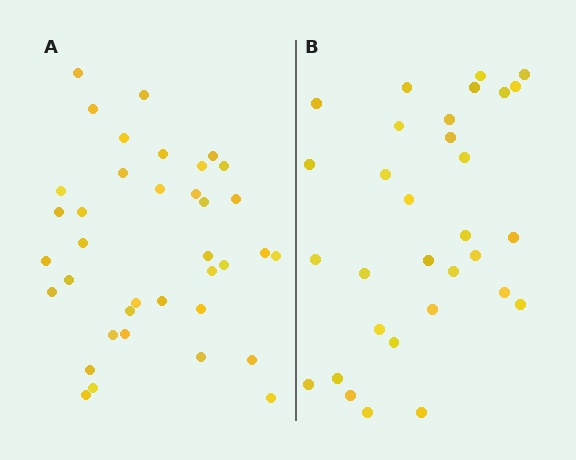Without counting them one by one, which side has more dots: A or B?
Region A (the left region) has more dots.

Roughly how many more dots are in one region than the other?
Region A has about 6 more dots than region B.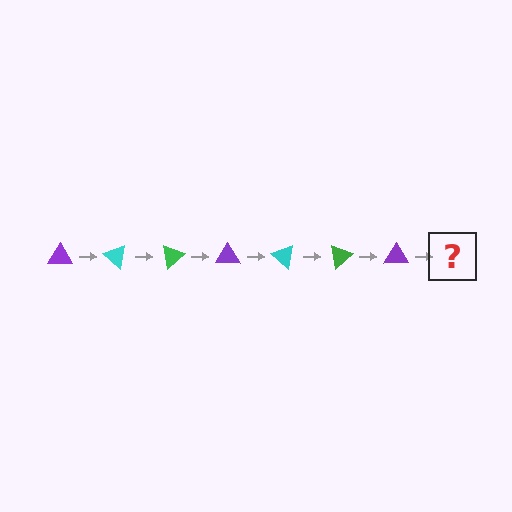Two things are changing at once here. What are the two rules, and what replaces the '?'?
The two rules are that it rotates 40 degrees each step and the color cycles through purple, cyan, and green. The '?' should be a cyan triangle, rotated 280 degrees from the start.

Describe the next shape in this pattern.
It should be a cyan triangle, rotated 280 degrees from the start.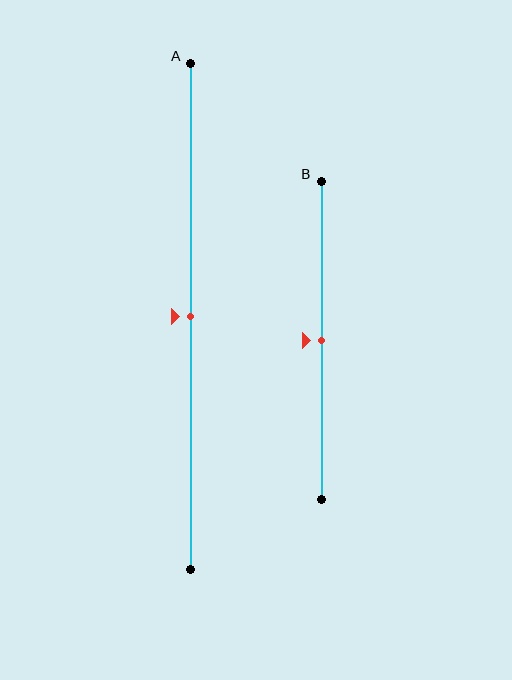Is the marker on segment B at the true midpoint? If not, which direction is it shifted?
Yes, the marker on segment B is at the true midpoint.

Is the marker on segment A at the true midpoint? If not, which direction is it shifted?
Yes, the marker on segment A is at the true midpoint.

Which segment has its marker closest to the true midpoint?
Segment A has its marker closest to the true midpoint.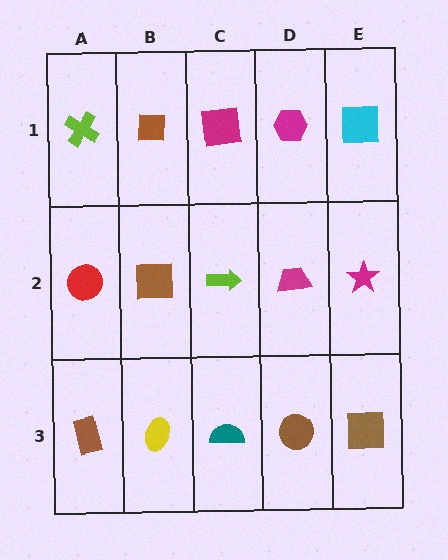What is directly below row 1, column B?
A brown square.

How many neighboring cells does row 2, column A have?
3.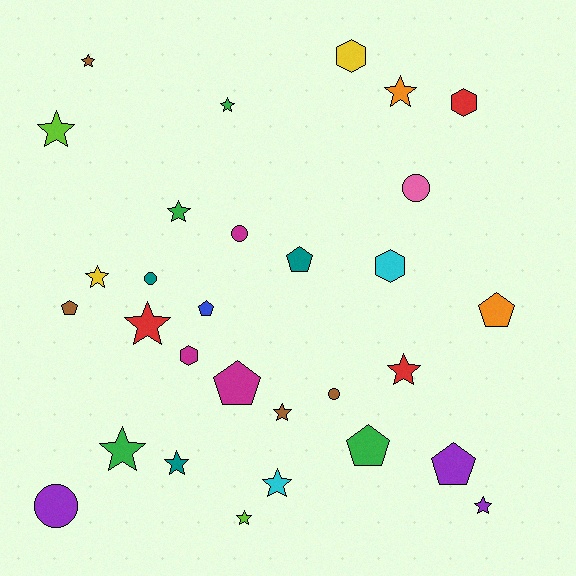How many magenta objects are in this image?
There are 3 magenta objects.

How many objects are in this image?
There are 30 objects.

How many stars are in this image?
There are 14 stars.